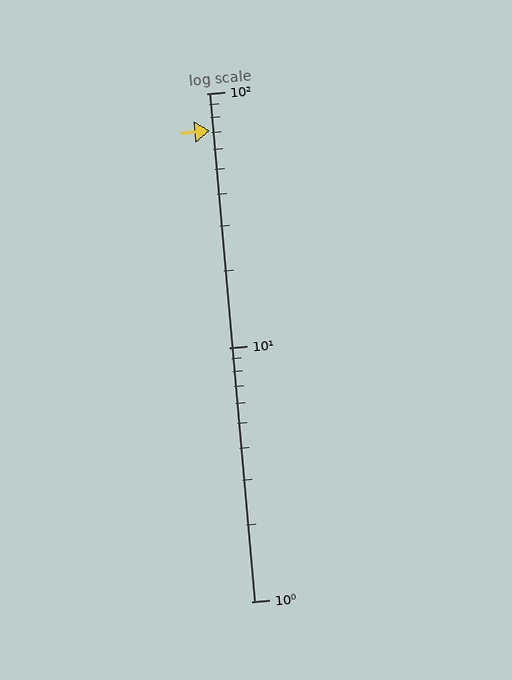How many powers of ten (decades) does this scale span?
The scale spans 2 decades, from 1 to 100.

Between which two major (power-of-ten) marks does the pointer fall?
The pointer is between 10 and 100.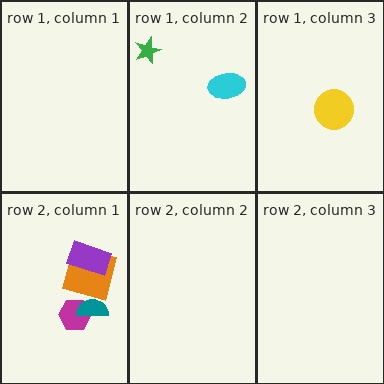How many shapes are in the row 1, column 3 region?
1.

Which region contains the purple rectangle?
The row 2, column 1 region.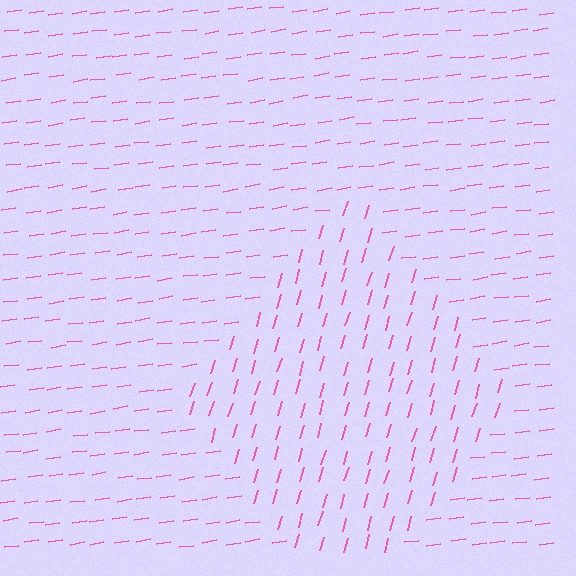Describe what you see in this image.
The image is filled with small pink line segments. A diamond region in the image has lines oriented differently from the surrounding lines, creating a visible texture boundary.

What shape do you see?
I see a diamond.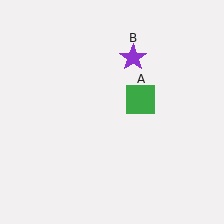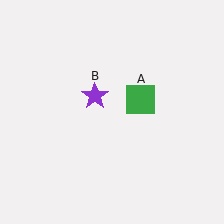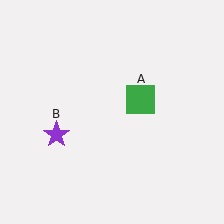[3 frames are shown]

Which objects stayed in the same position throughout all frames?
Green square (object A) remained stationary.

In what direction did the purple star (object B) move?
The purple star (object B) moved down and to the left.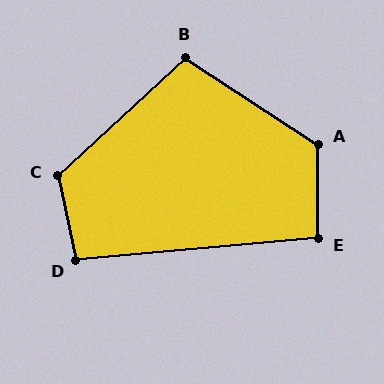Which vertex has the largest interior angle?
A, at approximately 123 degrees.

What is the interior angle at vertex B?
Approximately 104 degrees (obtuse).